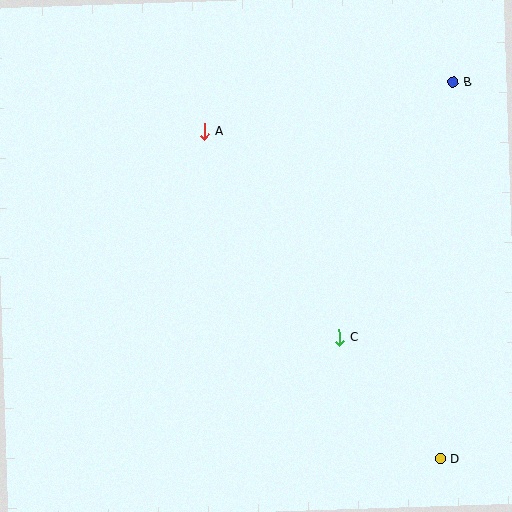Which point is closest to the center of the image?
Point C at (339, 338) is closest to the center.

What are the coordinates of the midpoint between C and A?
The midpoint between C and A is at (272, 234).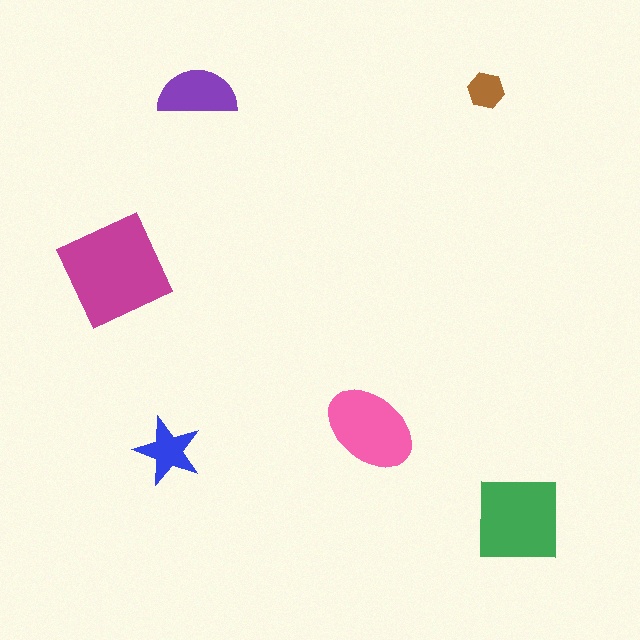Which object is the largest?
The magenta square.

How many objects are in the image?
There are 6 objects in the image.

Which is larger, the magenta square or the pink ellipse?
The magenta square.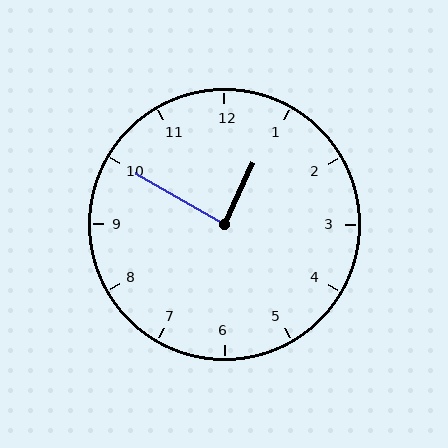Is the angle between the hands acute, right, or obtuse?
It is right.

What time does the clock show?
12:50.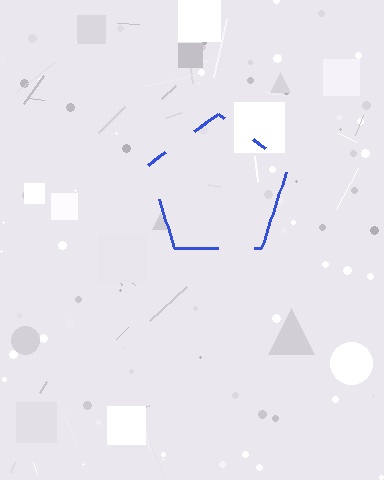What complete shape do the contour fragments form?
The contour fragments form a pentagon.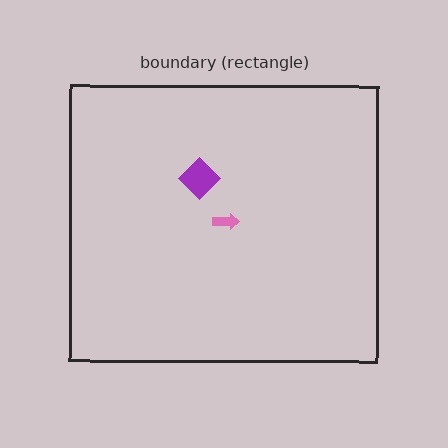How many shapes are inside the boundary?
2 inside, 0 outside.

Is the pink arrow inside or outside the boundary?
Inside.